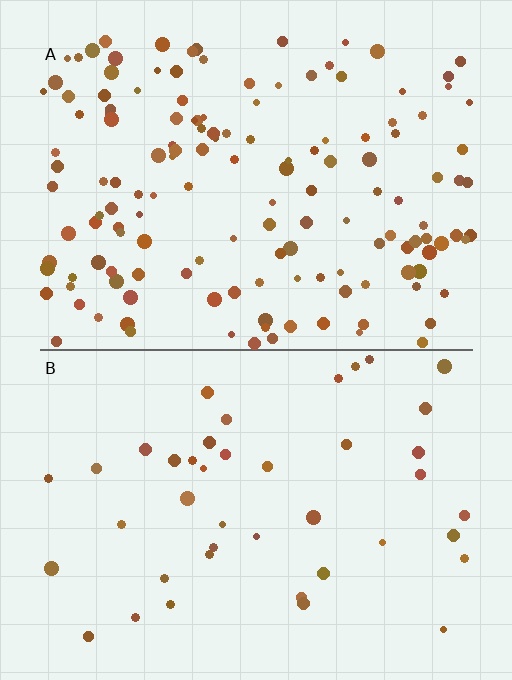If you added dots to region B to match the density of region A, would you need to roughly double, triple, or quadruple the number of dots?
Approximately triple.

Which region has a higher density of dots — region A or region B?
A (the top).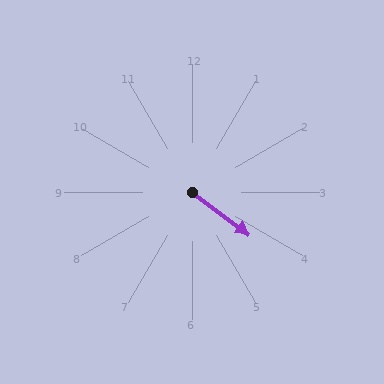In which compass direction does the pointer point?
Southeast.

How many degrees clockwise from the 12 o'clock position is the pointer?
Approximately 127 degrees.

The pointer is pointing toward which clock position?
Roughly 4 o'clock.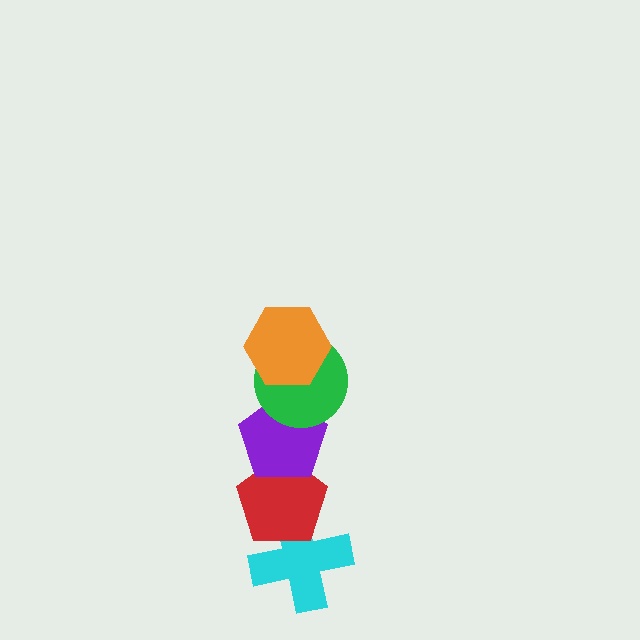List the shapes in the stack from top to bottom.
From top to bottom: the orange hexagon, the green circle, the purple pentagon, the red pentagon, the cyan cross.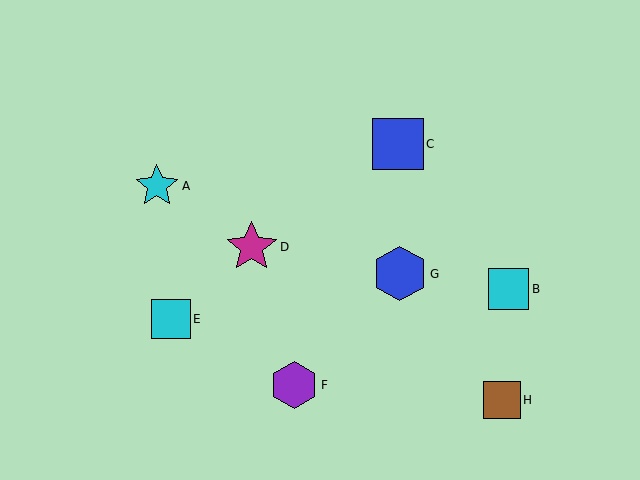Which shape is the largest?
The blue hexagon (labeled G) is the largest.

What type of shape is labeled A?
Shape A is a cyan star.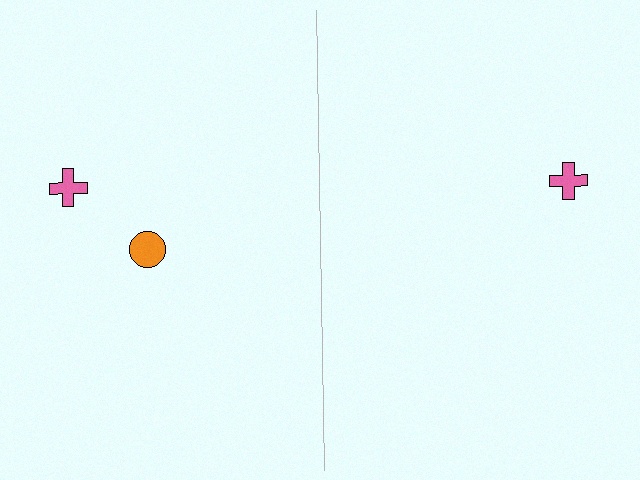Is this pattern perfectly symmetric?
No, the pattern is not perfectly symmetric. A orange circle is missing from the right side.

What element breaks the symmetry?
A orange circle is missing from the right side.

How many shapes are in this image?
There are 3 shapes in this image.